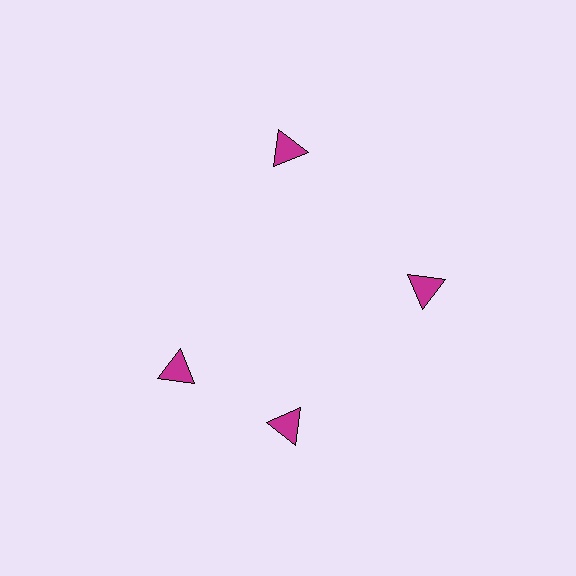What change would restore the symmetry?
The symmetry would be restored by rotating it back into even spacing with its neighbors so that all 4 triangles sit at equal angles and equal distance from the center.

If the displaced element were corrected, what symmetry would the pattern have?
It would have 4-fold rotational symmetry — the pattern would map onto itself every 90 degrees.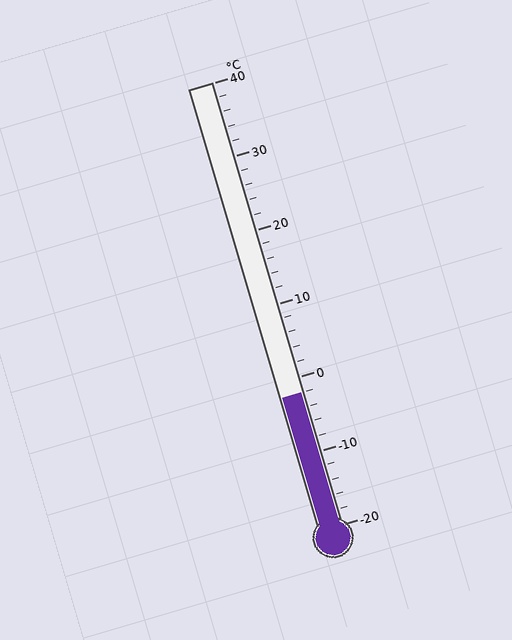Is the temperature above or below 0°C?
The temperature is below 0°C.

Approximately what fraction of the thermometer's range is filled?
The thermometer is filled to approximately 30% of its range.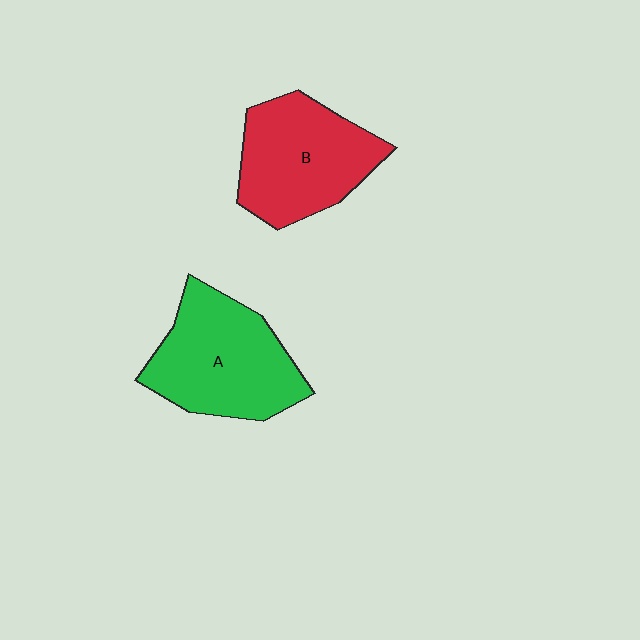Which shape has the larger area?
Shape A (green).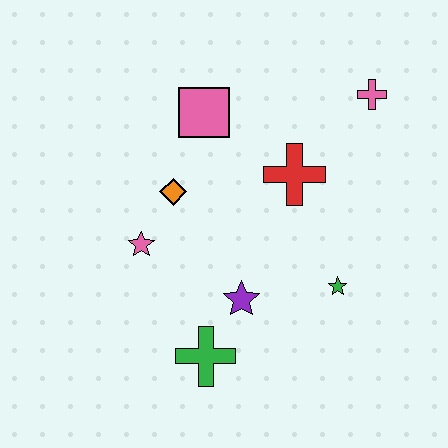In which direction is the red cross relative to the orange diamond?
The red cross is to the right of the orange diamond.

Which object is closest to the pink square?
The orange diamond is closest to the pink square.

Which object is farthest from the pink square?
The green cross is farthest from the pink square.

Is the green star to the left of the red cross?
No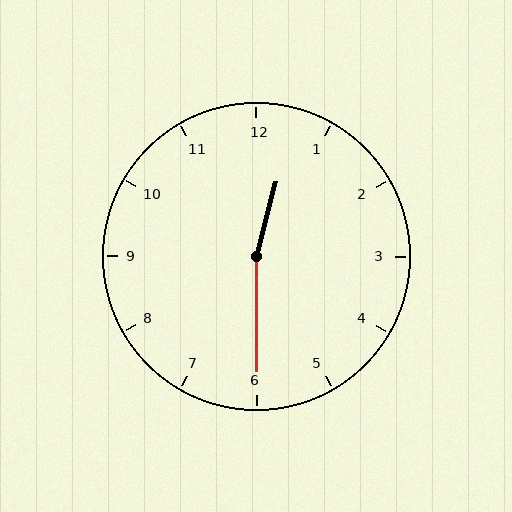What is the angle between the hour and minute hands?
Approximately 165 degrees.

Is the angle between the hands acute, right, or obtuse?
It is obtuse.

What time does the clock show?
12:30.